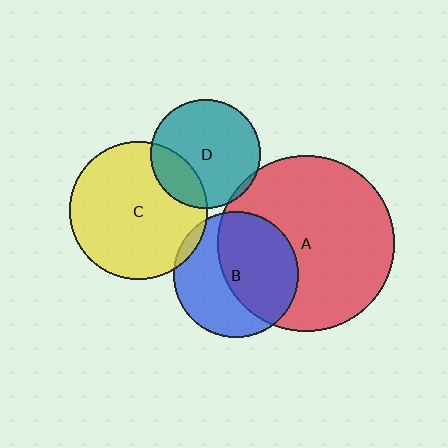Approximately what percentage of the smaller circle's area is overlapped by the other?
Approximately 20%.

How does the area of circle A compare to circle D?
Approximately 2.6 times.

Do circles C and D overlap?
Yes.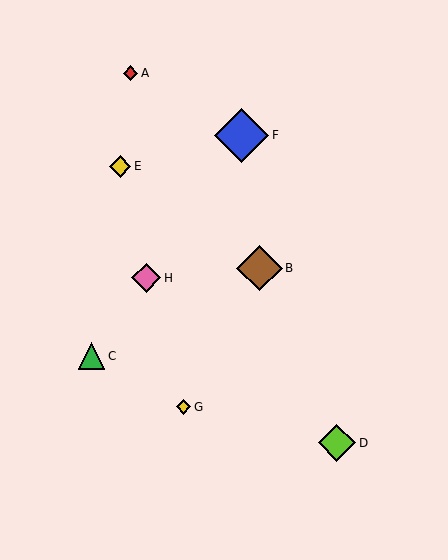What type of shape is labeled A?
Shape A is a red diamond.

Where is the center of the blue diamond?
The center of the blue diamond is at (242, 135).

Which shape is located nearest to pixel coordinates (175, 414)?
The yellow diamond (labeled G) at (183, 407) is nearest to that location.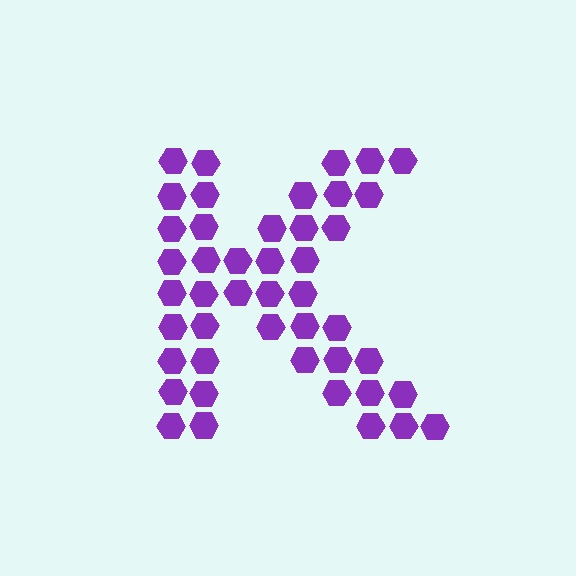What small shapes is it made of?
It is made of small hexagons.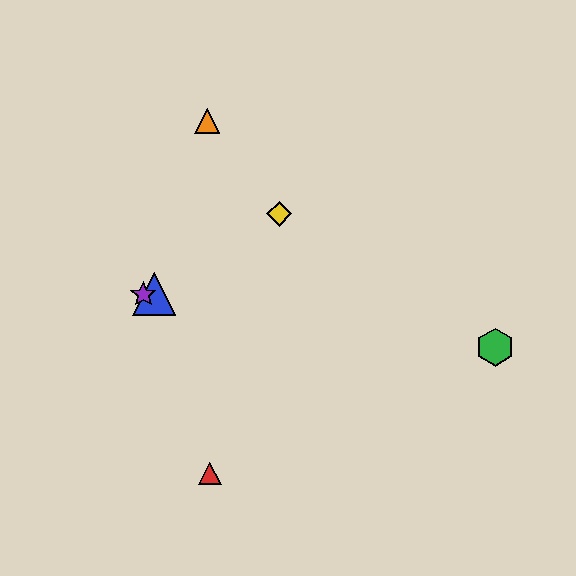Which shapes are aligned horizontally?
The blue triangle, the purple star are aligned horizontally.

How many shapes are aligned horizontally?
2 shapes (the blue triangle, the purple star) are aligned horizontally.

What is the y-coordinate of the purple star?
The purple star is at y≈294.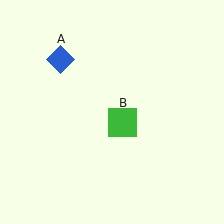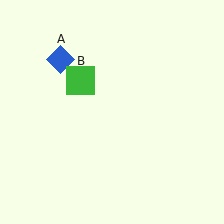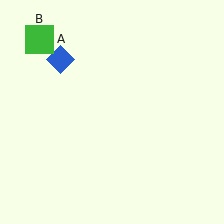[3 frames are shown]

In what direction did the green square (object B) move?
The green square (object B) moved up and to the left.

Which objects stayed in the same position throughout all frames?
Blue diamond (object A) remained stationary.